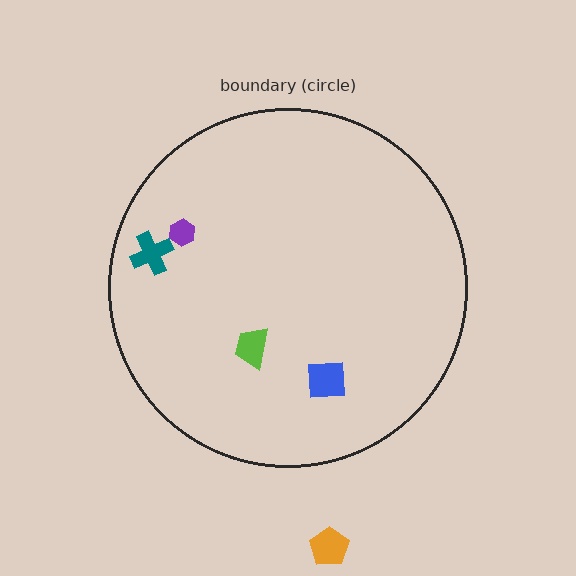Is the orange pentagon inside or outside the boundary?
Outside.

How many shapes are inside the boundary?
4 inside, 1 outside.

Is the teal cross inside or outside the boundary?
Inside.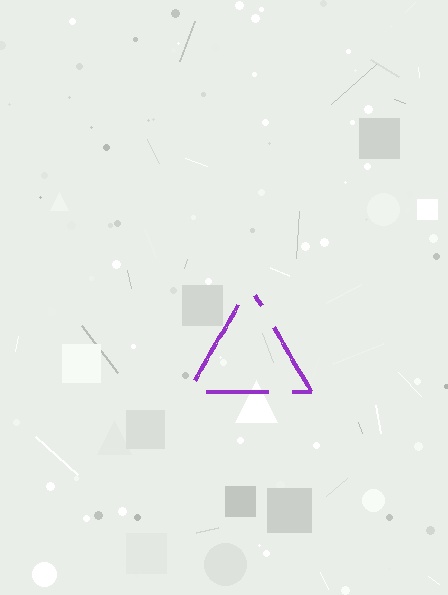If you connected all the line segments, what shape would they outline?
They would outline a triangle.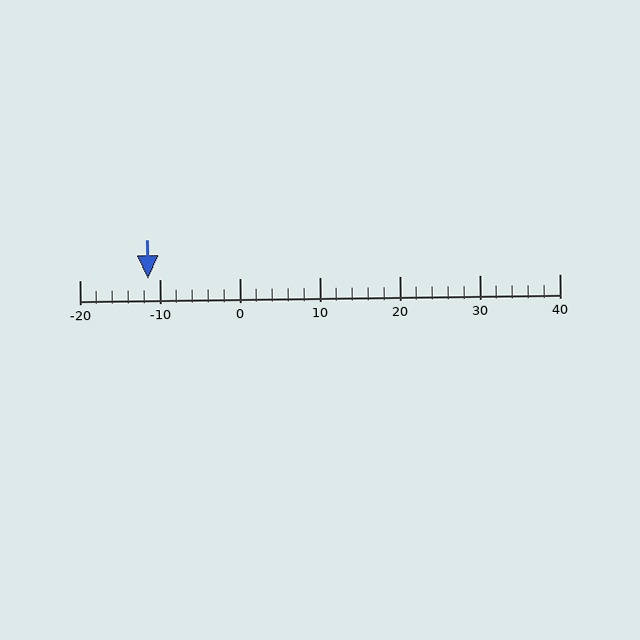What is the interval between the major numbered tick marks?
The major tick marks are spaced 10 units apart.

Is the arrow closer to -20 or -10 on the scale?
The arrow is closer to -10.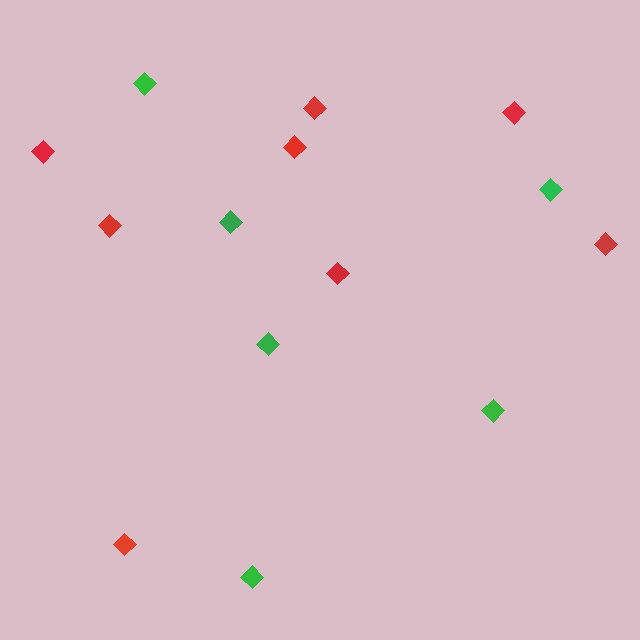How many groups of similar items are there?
There are 2 groups: one group of red diamonds (8) and one group of green diamonds (6).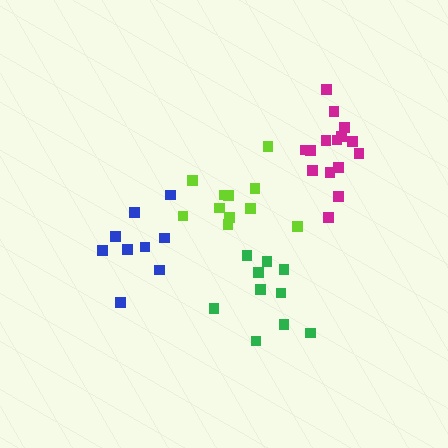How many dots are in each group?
Group 1: 11 dots, Group 2: 10 dots, Group 3: 15 dots, Group 4: 9 dots (45 total).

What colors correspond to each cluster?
The clusters are colored: lime, green, magenta, blue.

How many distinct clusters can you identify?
There are 4 distinct clusters.